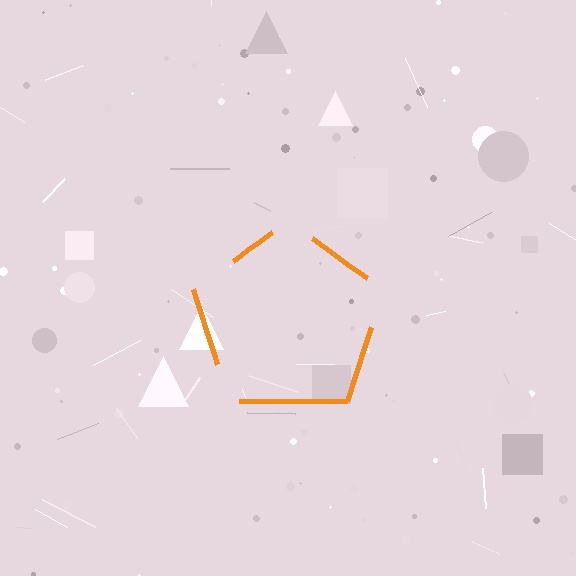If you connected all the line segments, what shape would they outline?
They would outline a pentagon.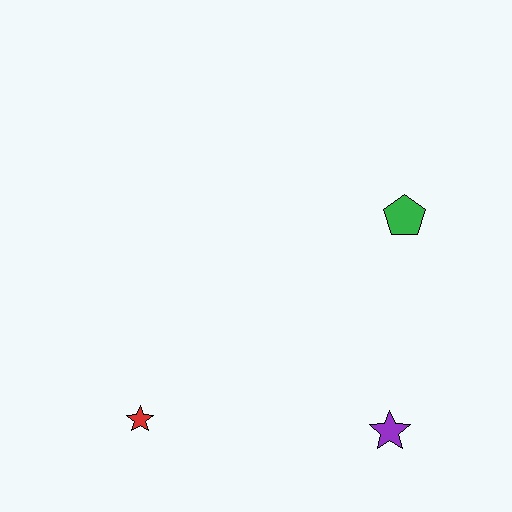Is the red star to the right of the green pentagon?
No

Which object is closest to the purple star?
The green pentagon is closest to the purple star.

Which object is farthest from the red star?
The green pentagon is farthest from the red star.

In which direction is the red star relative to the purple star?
The red star is to the left of the purple star.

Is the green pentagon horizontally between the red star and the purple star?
No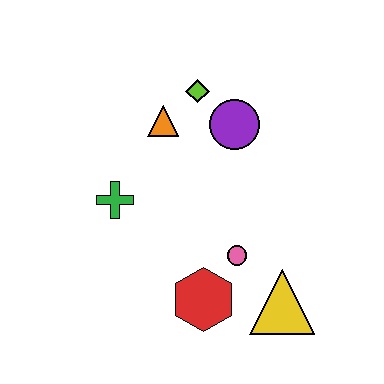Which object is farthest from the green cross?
The yellow triangle is farthest from the green cross.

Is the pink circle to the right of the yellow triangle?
No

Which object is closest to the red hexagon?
The pink circle is closest to the red hexagon.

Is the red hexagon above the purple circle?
No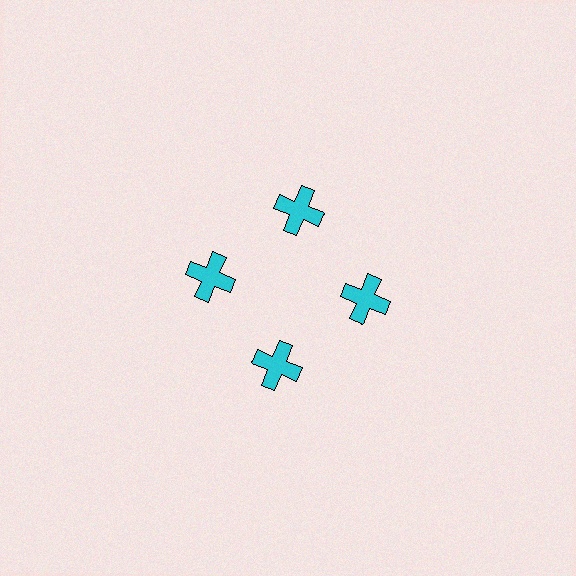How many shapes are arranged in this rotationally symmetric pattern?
There are 4 shapes, arranged in 4 groups of 1.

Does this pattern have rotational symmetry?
Yes, this pattern has 4-fold rotational symmetry. It looks the same after rotating 90 degrees around the center.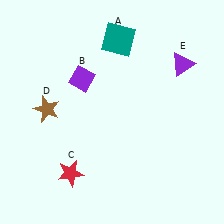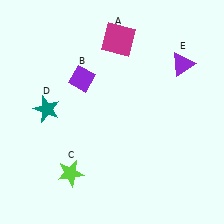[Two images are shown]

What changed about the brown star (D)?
In Image 1, D is brown. In Image 2, it changed to teal.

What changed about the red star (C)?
In Image 1, C is red. In Image 2, it changed to lime.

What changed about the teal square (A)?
In Image 1, A is teal. In Image 2, it changed to magenta.